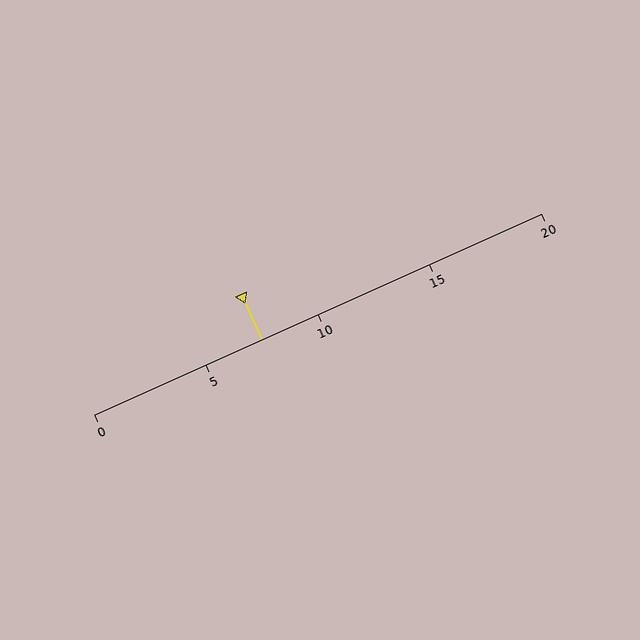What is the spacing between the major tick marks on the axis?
The major ticks are spaced 5 apart.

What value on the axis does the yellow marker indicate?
The marker indicates approximately 7.5.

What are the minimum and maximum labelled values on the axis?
The axis runs from 0 to 20.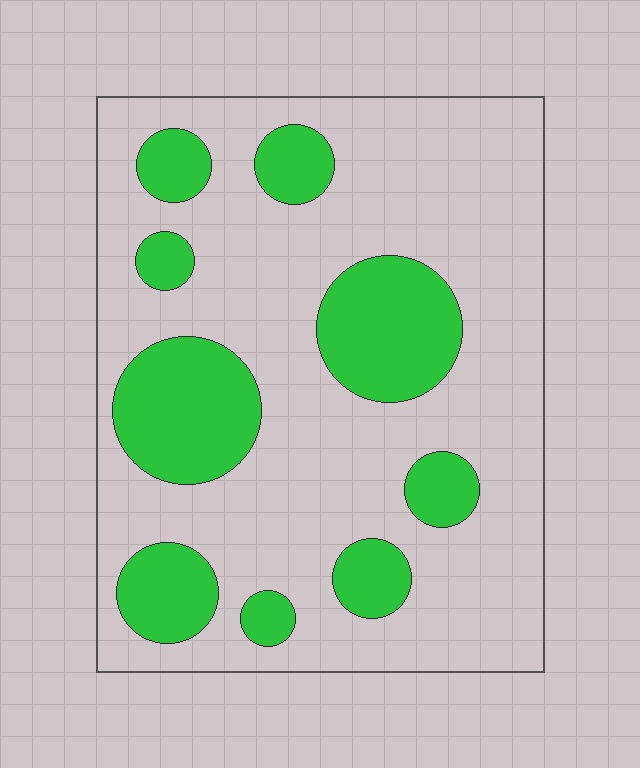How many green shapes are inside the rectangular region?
9.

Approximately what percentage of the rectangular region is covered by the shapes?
Approximately 25%.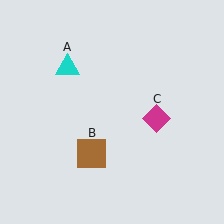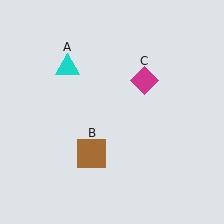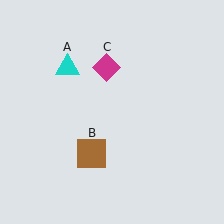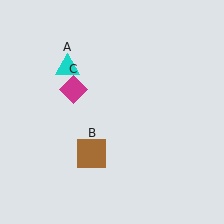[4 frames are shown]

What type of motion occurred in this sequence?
The magenta diamond (object C) rotated counterclockwise around the center of the scene.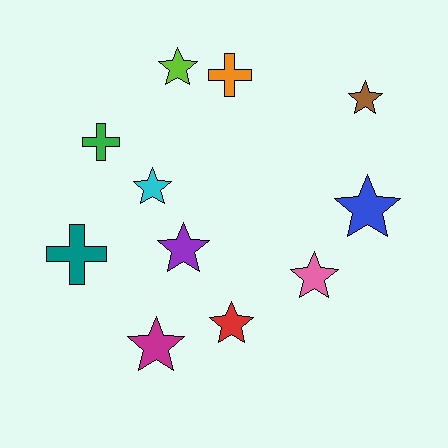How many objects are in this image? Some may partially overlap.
There are 11 objects.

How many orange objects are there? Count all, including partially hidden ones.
There is 1 orange object.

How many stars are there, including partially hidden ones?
There are 8 stars.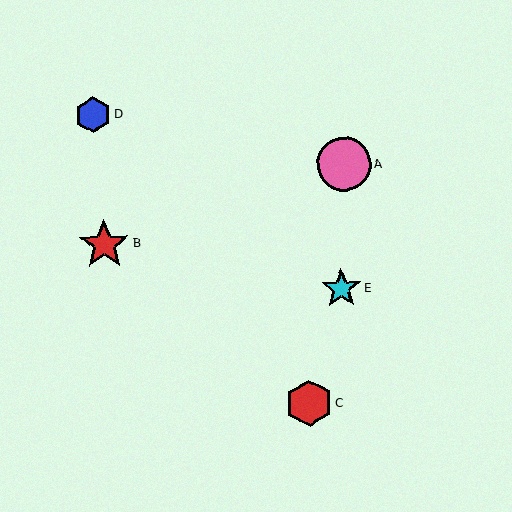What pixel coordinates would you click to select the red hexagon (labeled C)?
Click at (309, 403) to select the red hexagon C.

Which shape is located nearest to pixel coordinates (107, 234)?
The red star (labeled B) at (104, 245) is nearest to that location.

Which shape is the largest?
The pink circle (labeled A) is the largest.